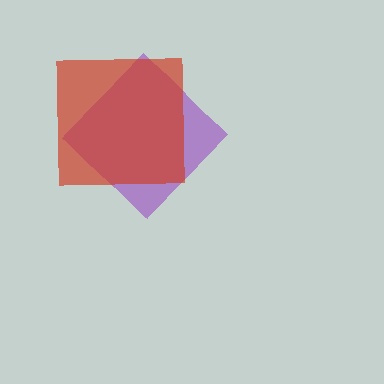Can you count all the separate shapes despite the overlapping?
Yes, there are 2 separate shapes.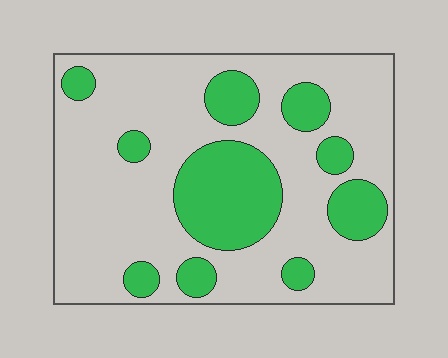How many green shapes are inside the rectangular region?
10.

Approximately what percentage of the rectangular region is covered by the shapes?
Approximately 25%.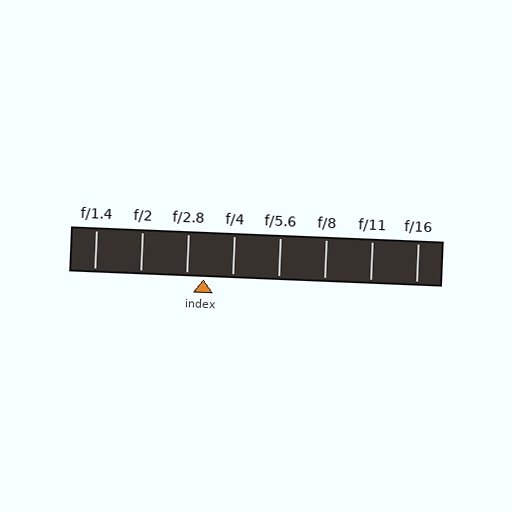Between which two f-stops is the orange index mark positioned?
The index mark is between f/2.8 and f/4.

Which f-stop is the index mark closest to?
The index mark is closest to f/2.8.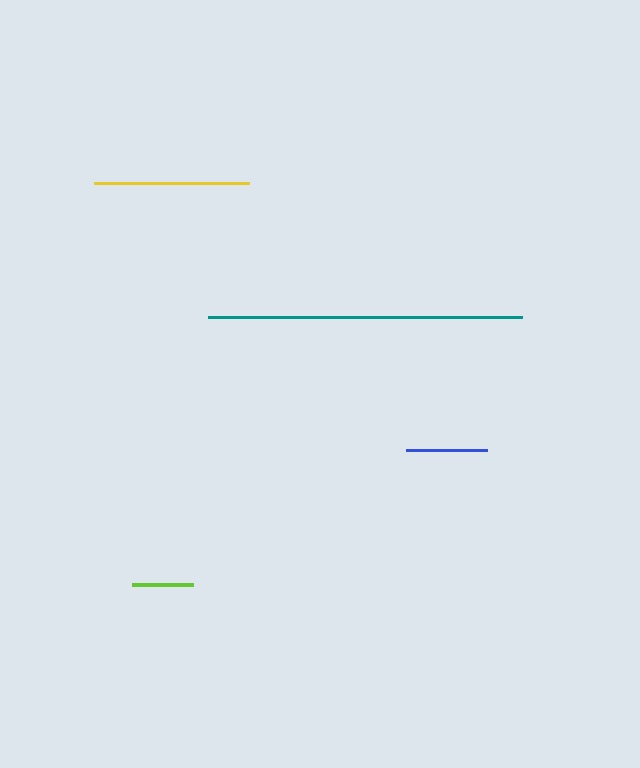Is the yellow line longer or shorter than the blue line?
The yellow line is longer than the blue line.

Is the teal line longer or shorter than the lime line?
The teal line is longer than the lime line.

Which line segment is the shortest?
The lime line is the shortest at approximately 61 pixels.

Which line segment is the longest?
The teal line is the longest at approximately 314 pixels.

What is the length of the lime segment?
The lime segment is approximately 61 pixels long.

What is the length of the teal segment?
The teal segment is approximately 314 pixels long.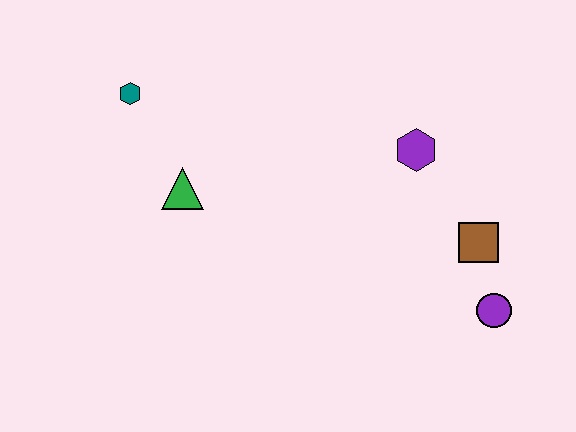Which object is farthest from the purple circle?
The teal hexagon is farthest from the purple circle.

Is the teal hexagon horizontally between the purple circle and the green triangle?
No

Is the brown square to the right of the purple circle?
No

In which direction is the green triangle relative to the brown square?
The green triangle is to the left of the brown square.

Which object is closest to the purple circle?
The brown square is closest to the purple circle.